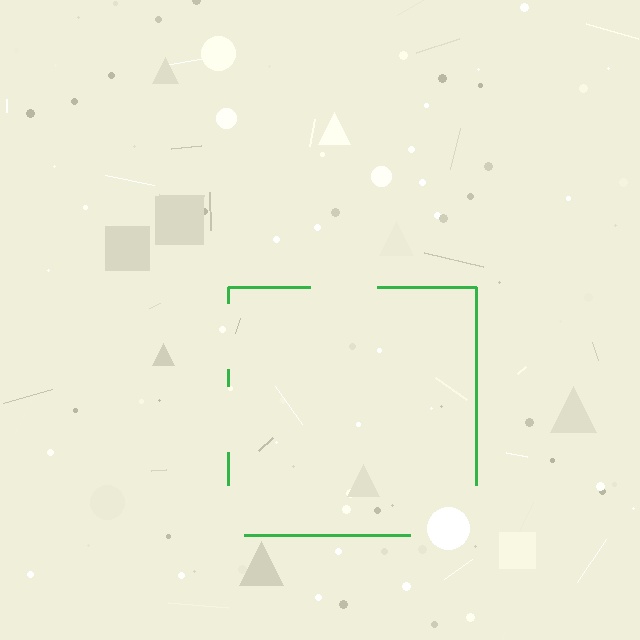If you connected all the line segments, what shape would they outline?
They would outline a square.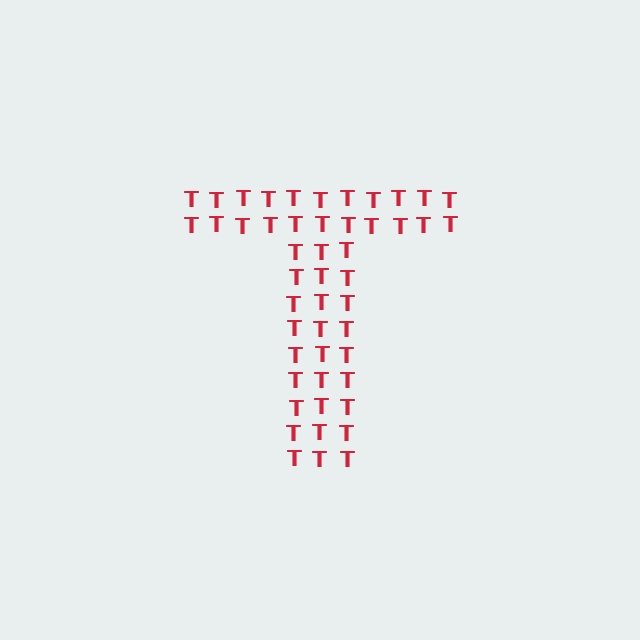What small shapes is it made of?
It is made of small letter T's.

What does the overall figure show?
The overall figure shows the letter T.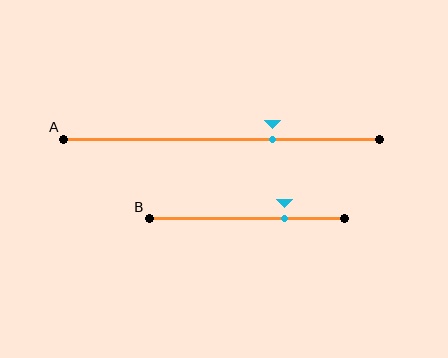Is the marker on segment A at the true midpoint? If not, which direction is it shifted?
No, the marker on segment A is shifted to the right by about 16% of the segment length.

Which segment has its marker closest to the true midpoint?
Segment A has its marker closest to the true midpoint.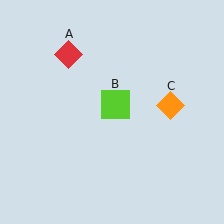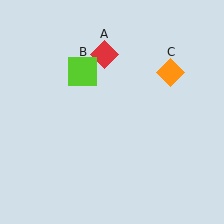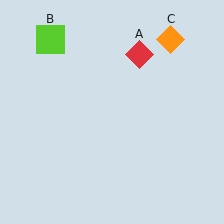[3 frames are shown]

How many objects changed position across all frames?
3 objects changed position: red diamond (object A), lime square (object B), orange diamond (object C).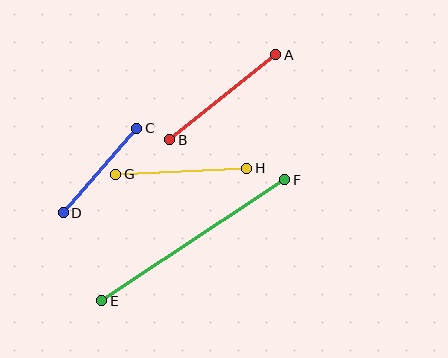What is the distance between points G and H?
The distance is approximately 131 pixels.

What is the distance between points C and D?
The distance is approximately 112 pixels.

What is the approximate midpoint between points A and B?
The midpoint is at approximately (223, 97) pixels.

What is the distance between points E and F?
The distance is approximately 219 pixels.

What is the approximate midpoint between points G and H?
The midpoint is at approximately (181, 171) pixels.